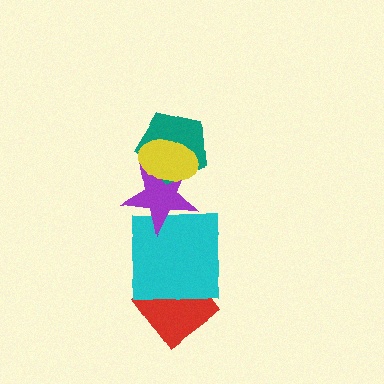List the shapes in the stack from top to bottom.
From top to bottom: the yellow ellipse, the teal pentagon, the purple star, the cyan square, the red diamond.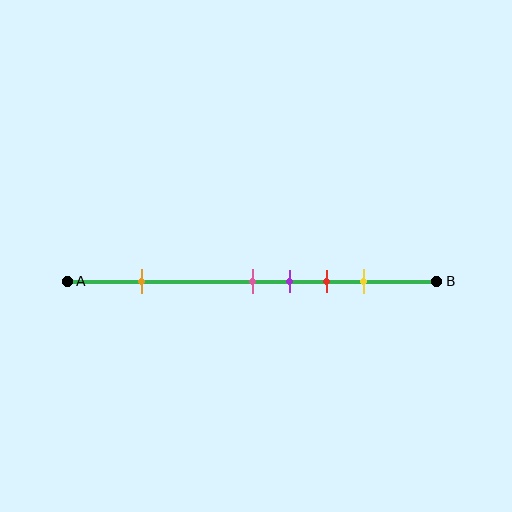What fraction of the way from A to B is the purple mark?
The purple mark is approximately 60% (0.6) of the way from A to B.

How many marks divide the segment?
There are 5 marks dividing the segment.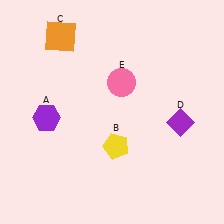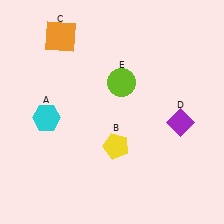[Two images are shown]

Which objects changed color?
A changed from purple to cyan. E changed from pink to lime.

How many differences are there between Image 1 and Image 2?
There are 2 differences between the two images.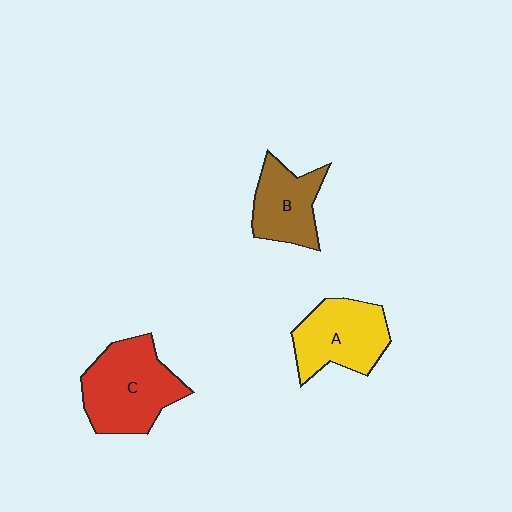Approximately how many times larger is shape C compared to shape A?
Approximately 1.2 times.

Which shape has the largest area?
Shape C (red).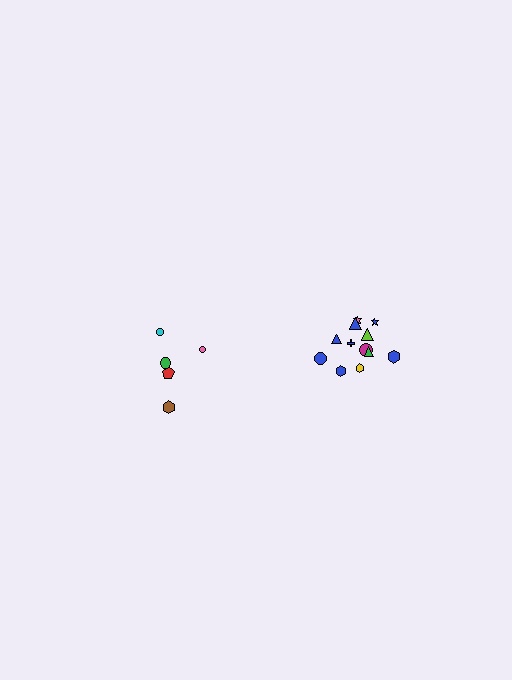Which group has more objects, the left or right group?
The right group.